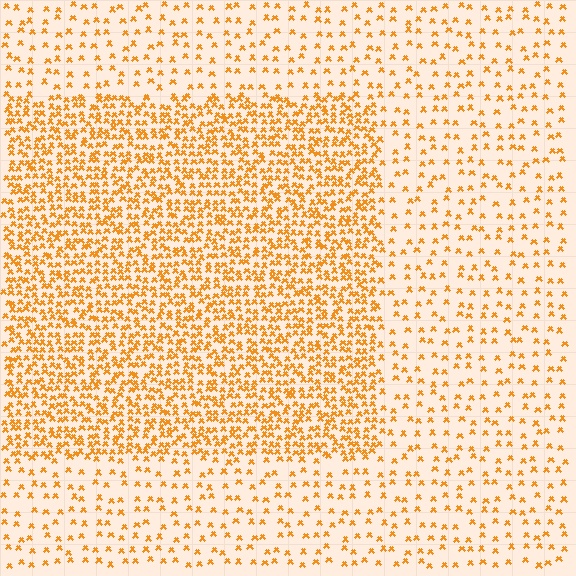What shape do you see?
I see a rectangle.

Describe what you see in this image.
The image contains small orange elements arranged at two different densities. A rectangle-shaped region is visible where the elements are more densely packed than the surrounding area.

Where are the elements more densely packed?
The elements are more densely packed inside the rectangle boundary.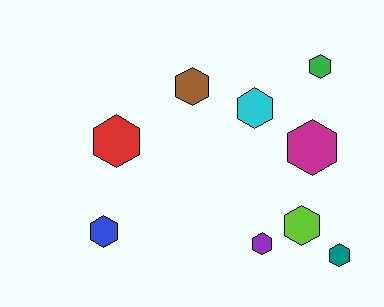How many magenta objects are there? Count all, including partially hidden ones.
There is 1 magenta object.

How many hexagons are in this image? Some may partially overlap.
There are 9 hexagons.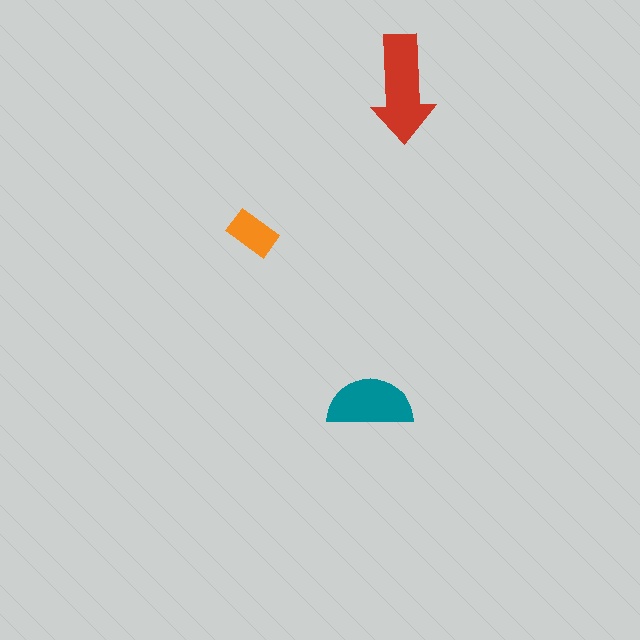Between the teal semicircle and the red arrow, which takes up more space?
The red arrow.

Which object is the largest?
The red arrow.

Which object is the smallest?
The orange rectangle.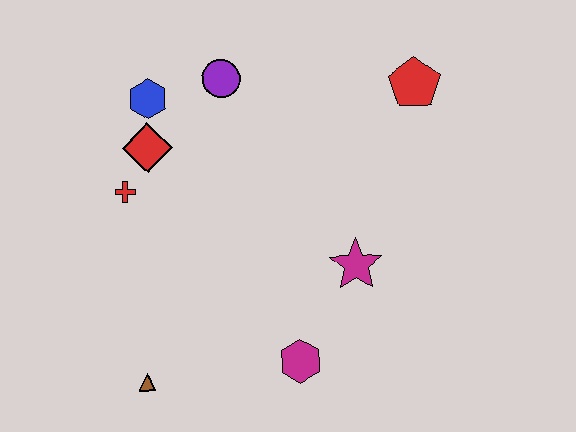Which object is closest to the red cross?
The red diamond is closest to the red cross.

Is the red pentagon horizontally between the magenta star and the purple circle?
No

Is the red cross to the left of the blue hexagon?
Yes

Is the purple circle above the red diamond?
Yes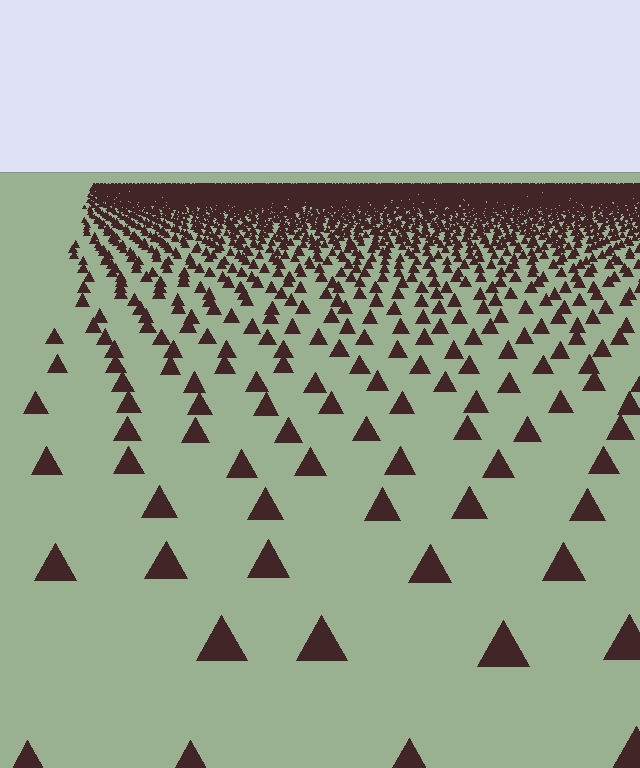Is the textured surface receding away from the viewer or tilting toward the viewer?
The surface is receding away from the viewer. Texture elements get smaller and denser toward the top.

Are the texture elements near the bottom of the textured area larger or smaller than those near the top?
Larger. Near the bottom, elements are closer to the viewer and appear at a bigger on-screen size.